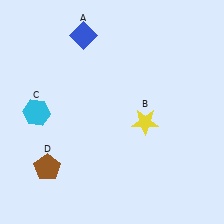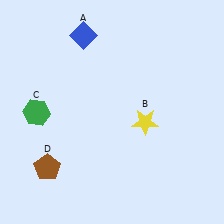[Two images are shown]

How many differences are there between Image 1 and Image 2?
There is 1 difference between the two images.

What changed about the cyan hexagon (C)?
In Image 1, C is cyan. In Image 2, it changed to green.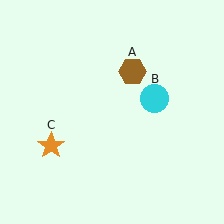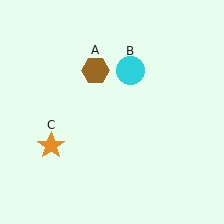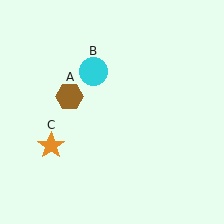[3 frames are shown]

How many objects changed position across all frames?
2 objects changed position: brown hexagon (object A), cyan circle (object B).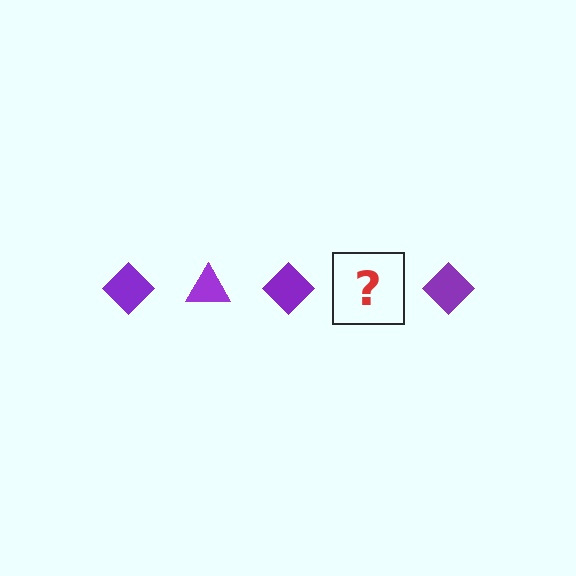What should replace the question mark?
The question mark should be replaced with a purple triangle.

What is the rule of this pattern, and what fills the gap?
The rule is that the pattern cycles through diamond, triangle shapes in purple. The gap should be filled with a purple triangle.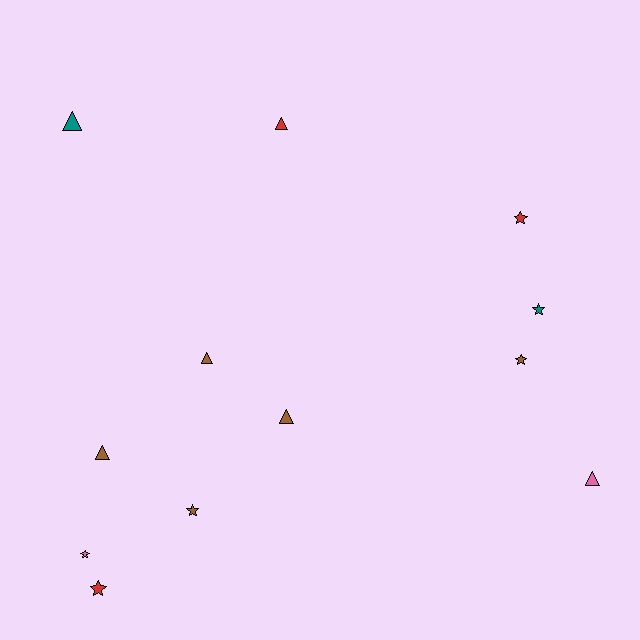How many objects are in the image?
There are 12 objects.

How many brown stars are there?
There are 2 brown stars.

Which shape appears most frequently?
Triangle, with 6 objects.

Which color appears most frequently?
Brown, with 5 objects.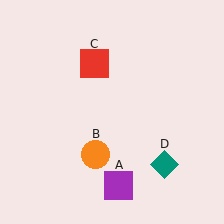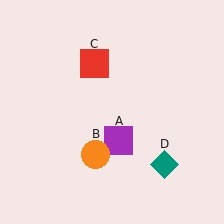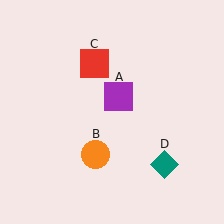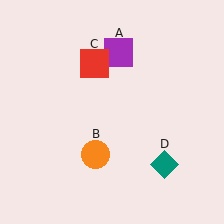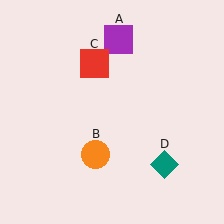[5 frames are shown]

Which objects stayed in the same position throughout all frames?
Orange circle (object B) and red square (object C) and teal diamond (object D) remained stationary.